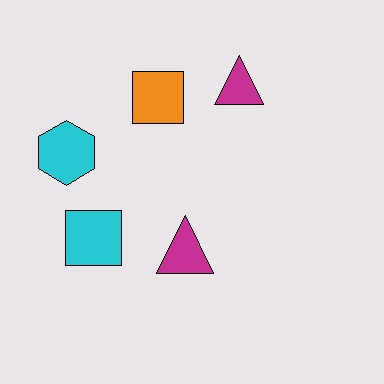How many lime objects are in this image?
There are no lime objects.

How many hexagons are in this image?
There is 1 hexagon.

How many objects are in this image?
There are 5 objects.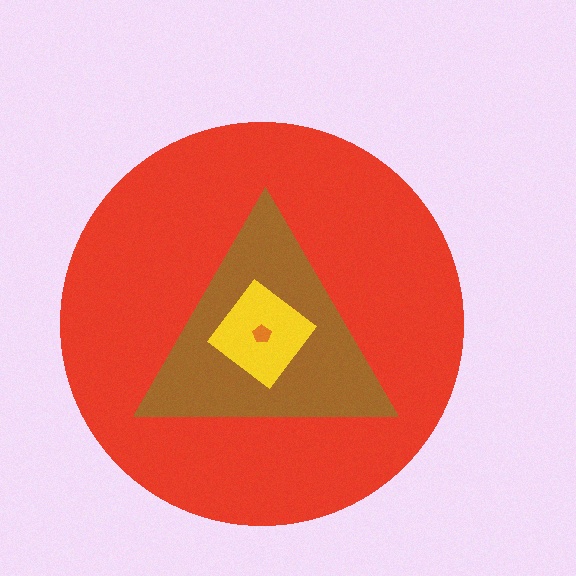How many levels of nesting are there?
4.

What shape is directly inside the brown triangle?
The yellow diamond.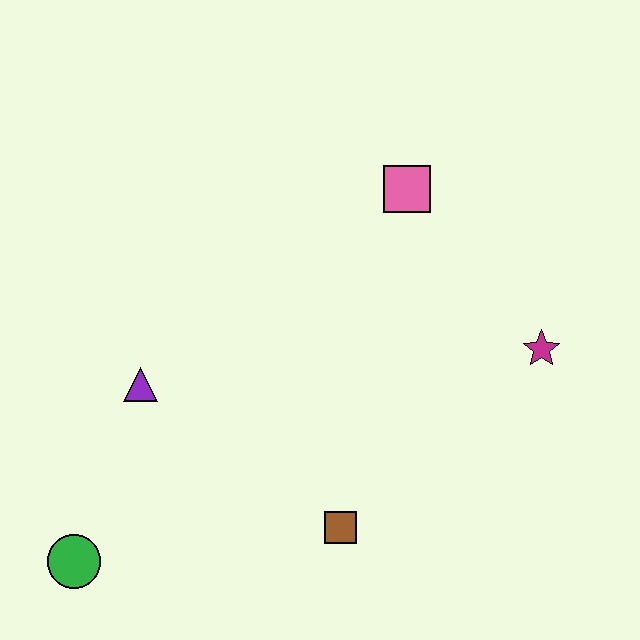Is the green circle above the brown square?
No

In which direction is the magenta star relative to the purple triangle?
The magenta star is to the right of the purple triangle.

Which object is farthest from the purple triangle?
The magenta star is farthest from the purple triangle.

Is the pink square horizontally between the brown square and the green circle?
No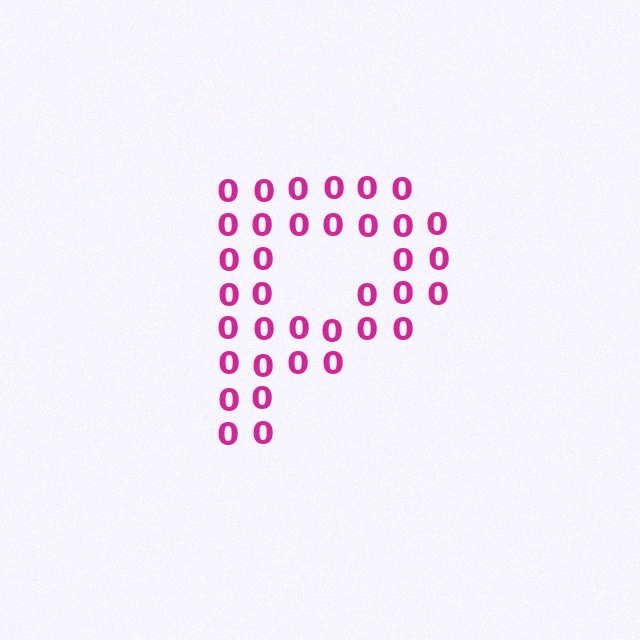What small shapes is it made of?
It is made of small digit 0's.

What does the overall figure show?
The overall figure shows the letter P.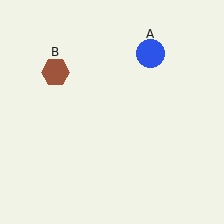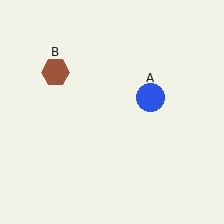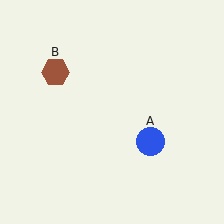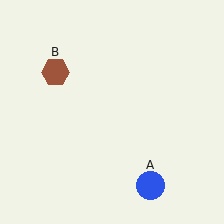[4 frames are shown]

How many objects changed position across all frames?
1 object changed position: blue circle (object A).